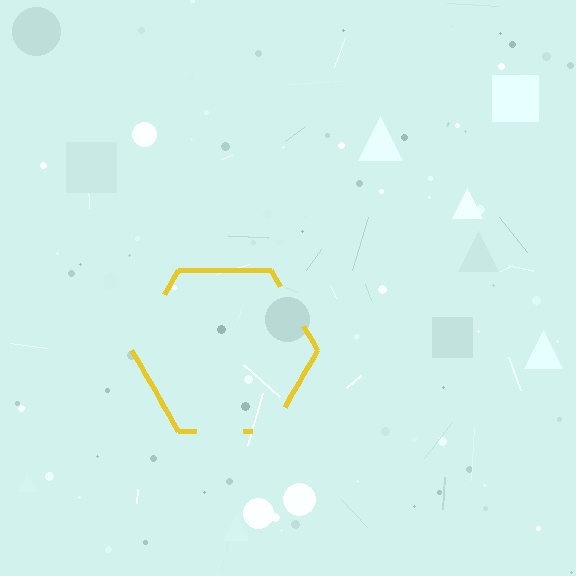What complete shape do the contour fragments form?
The contour fragments form a hexagon.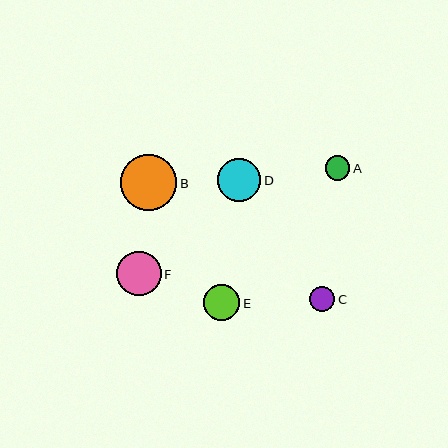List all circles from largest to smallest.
From largest to smallest: B, F, D, E, C, A.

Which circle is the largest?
Circle B is the largest with a size of approximately 56 pixels.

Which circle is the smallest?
Circle A is the smallest with a size of approximately 25 pixels.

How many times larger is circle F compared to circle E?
Circle F is approximately 1.2 times the size of circle E.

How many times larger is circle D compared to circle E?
Circle D is approximately 1.2 times the size of circle E.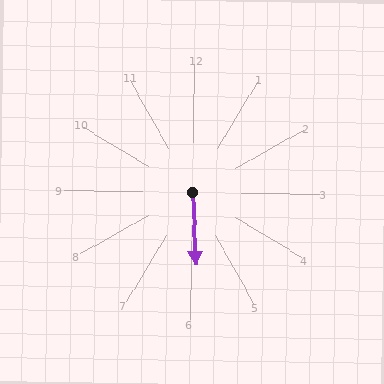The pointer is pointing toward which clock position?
Roughly 6 o'clock.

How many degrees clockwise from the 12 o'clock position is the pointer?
Approximately 176 degrees.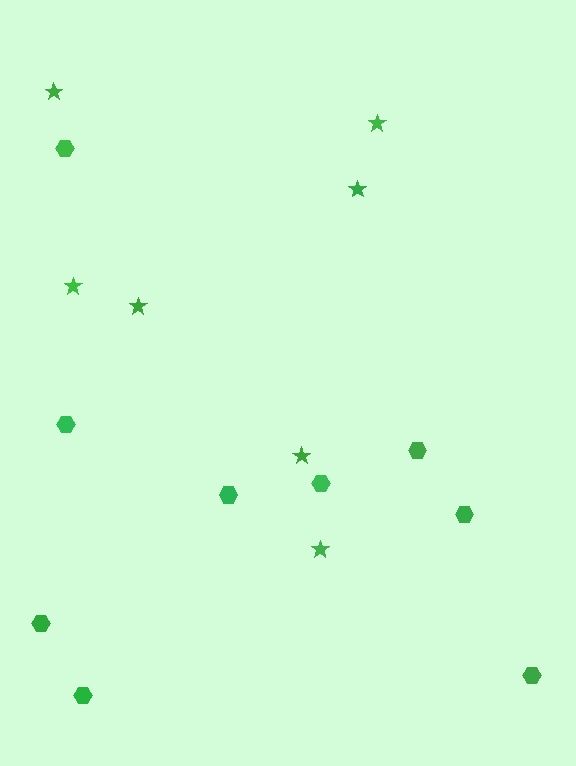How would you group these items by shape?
There are 2 groups: one group of hexagons (9) and one group of stars (7).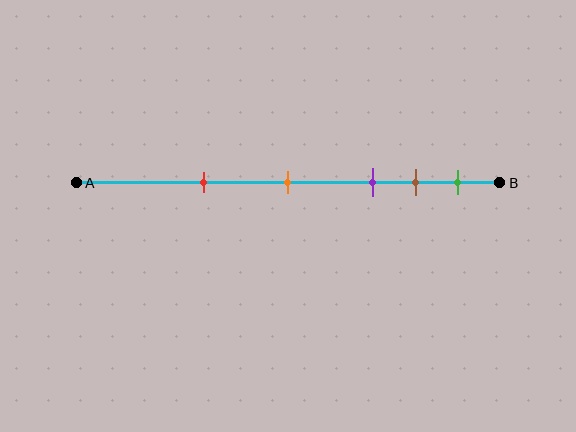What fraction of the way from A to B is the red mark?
The red mark is approximately 30% (0.3) of the way from A to B.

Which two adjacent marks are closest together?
The brown and green marks are the closest adjacent pair.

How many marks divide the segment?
There are 5 marks dividing the segment.